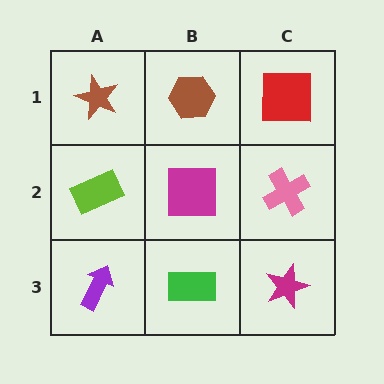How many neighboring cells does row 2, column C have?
3.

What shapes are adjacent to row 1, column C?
A pink cross (row 2, column C), a brown hexagon (row 1, column B).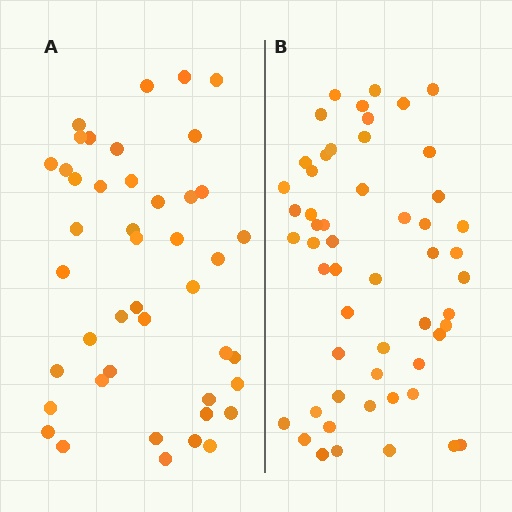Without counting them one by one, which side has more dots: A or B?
Region B (the right region) has more dots.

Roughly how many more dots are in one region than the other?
Region B has roughly 10 or so more dots than region A.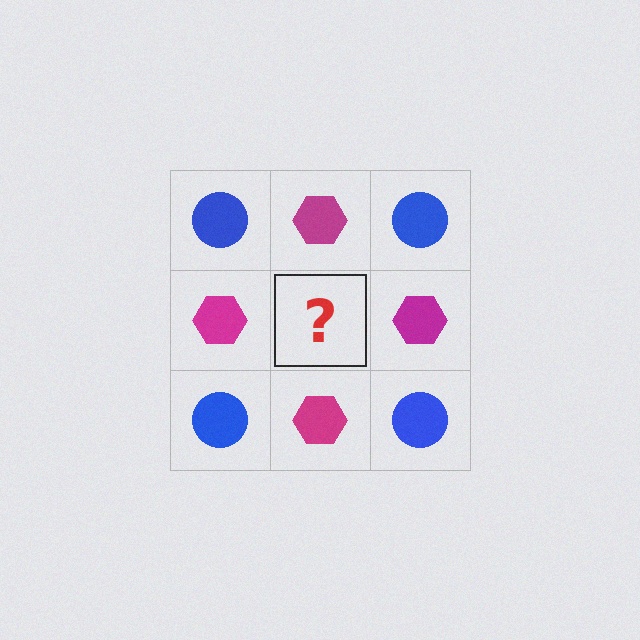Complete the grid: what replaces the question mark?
The question mark should be replaced with a blue circle.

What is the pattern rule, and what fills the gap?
The rule is that it alternates blue circle and magenta hexagon in a checkerboard pattern. The gap should be filled with a blue circle.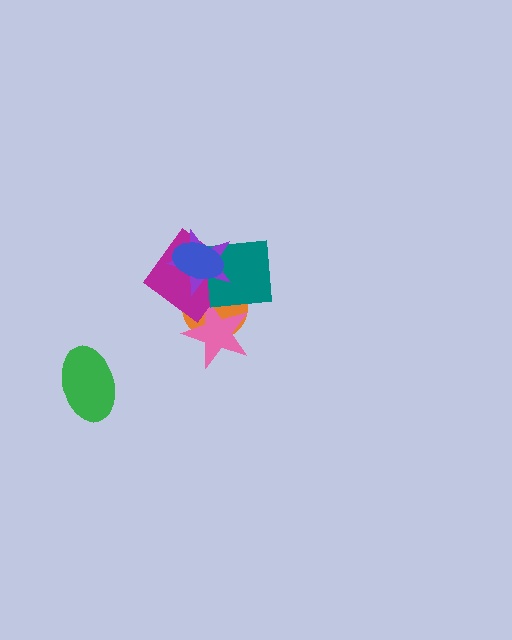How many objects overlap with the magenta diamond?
5 objects overlap with the magenta diamond.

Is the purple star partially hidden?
Yes, it is partially covered by another shape.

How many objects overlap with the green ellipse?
0 objects overlap with the green ellipse.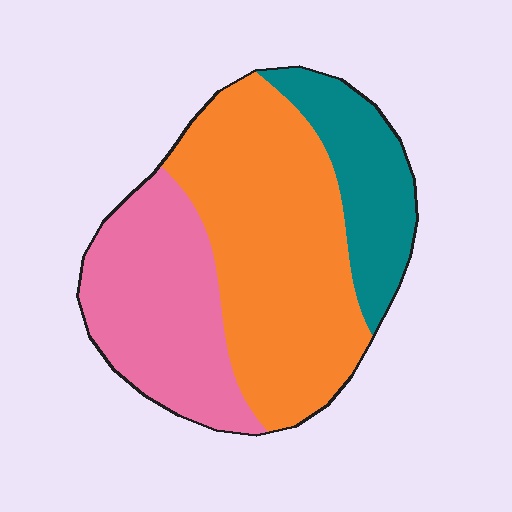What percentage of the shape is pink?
Pink covers 31% of the shape.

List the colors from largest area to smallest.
From largest to smallest: orange, pink, teal.